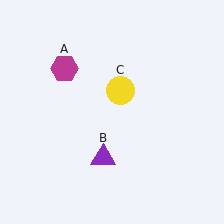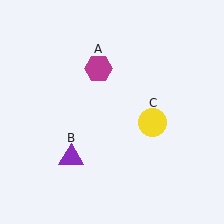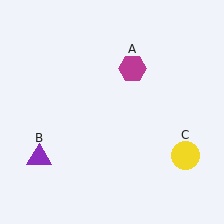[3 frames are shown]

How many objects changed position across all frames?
3 objects changed position: magenta hexagon (object A), purple triangle (object B), yellow circle (object C).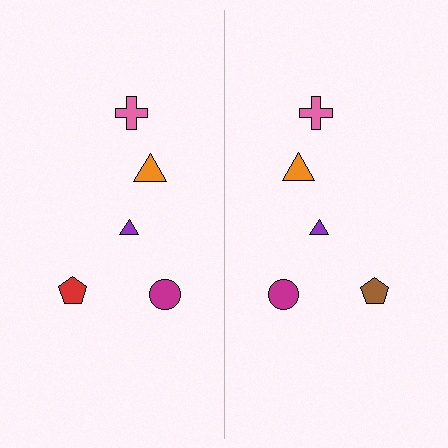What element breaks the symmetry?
The brown pentagon on the right side breaks the symmetry — its mirror counterpart is red.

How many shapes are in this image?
There are 10 shapes in this image.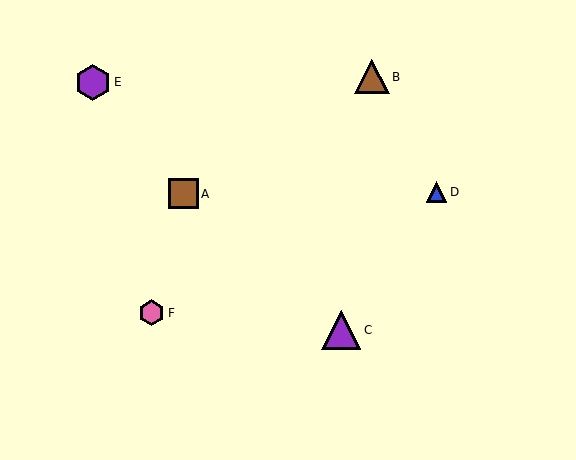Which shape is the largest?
The purple triangle (labeled C) is the largest.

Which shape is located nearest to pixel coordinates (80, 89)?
The purple hexagon (labeled E) at (93, 82) is nearest to that location.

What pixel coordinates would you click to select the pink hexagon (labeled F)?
Click at (152, 313) to select the pink hexagon F.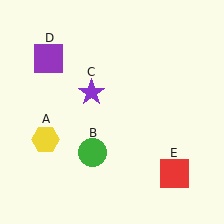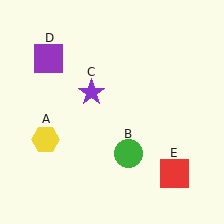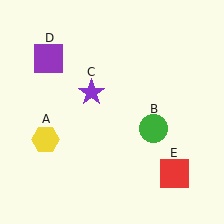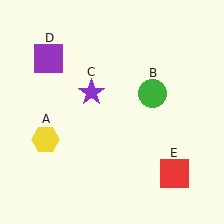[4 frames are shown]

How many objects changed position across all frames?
1 object changed position: green circle (object B).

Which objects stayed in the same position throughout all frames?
Yellow hexagon (object A) and purple star (object C) and purple square (object D) and red square (object E) remained stationary.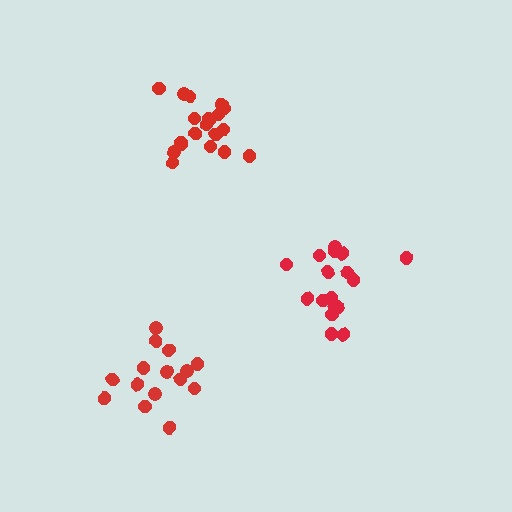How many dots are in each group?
Group 1: 15 dots, Group 2: 17 dots, Group 3: 21 dots (53 total).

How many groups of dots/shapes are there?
There are 3 groups.